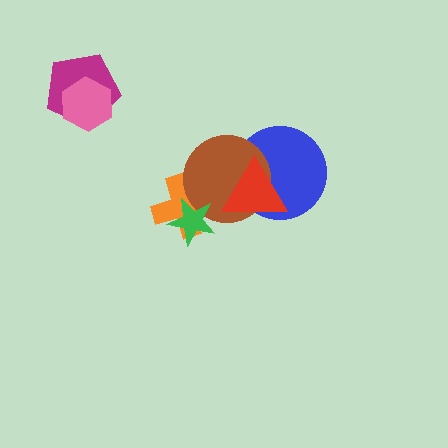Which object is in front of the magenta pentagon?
The pink hexagon is in front of the magenta pentagon.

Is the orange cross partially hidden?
Yes, it is partially covered by another shape.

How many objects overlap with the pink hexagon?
1 object overlaps with the pink hexagon.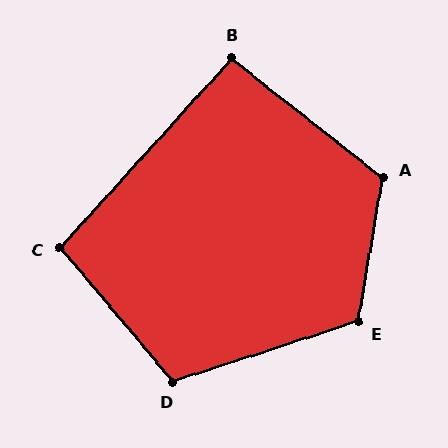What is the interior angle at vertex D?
Approximately 112 degrees (obtuse).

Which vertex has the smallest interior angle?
B, at approximately 94 degrees.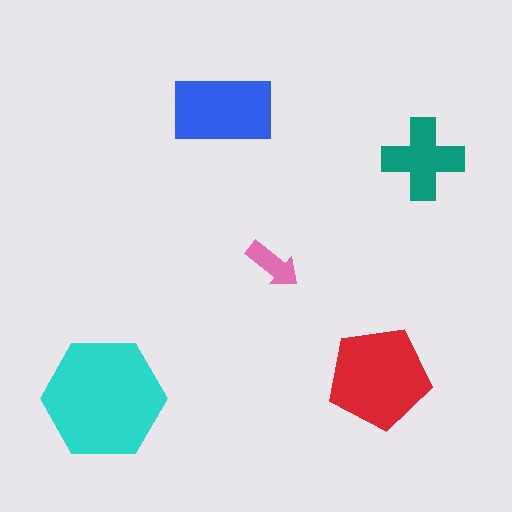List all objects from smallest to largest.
The pink arrow, the teal cross, the blue rectangle, the red pentagon, the cyan hexagon.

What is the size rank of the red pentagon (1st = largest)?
2nd.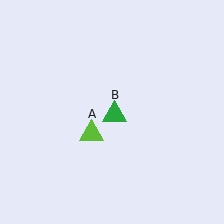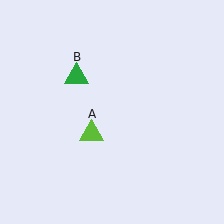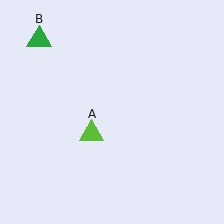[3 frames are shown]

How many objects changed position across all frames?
1 object changed position: green triangle (object B).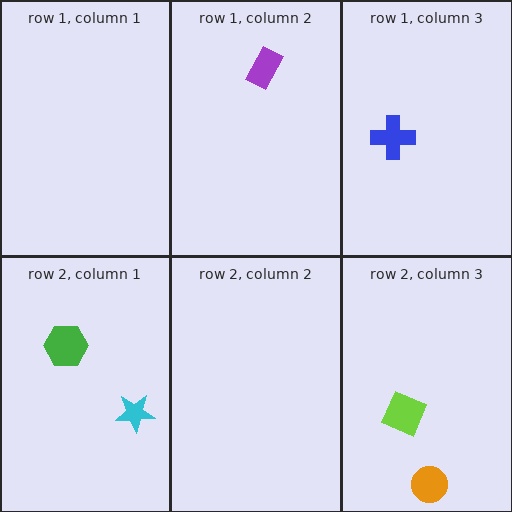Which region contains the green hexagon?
The row 2, column 1 region.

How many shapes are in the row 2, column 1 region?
2.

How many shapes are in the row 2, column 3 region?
2.